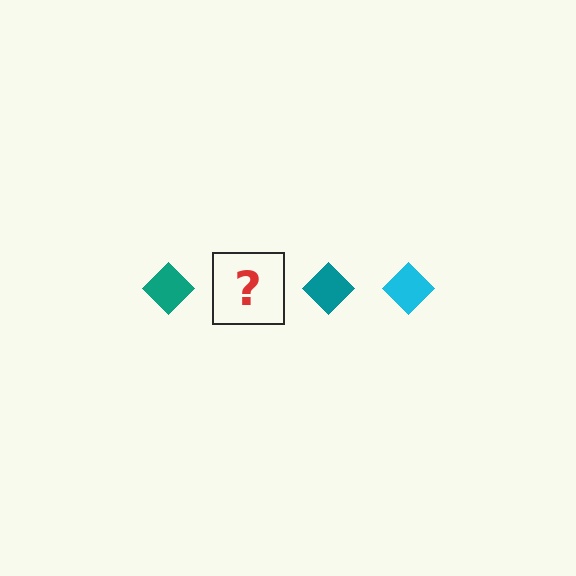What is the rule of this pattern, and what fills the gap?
The rule is that the pattern cycles through teal, cyan diamonds. The gap should be filled with a cyan diamond.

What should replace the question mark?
The question mark should be replaced with a cyan diamond.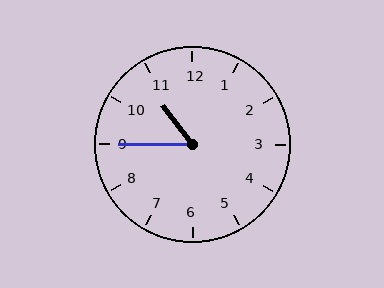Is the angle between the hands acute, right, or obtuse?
It is acute.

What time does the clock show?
10:45.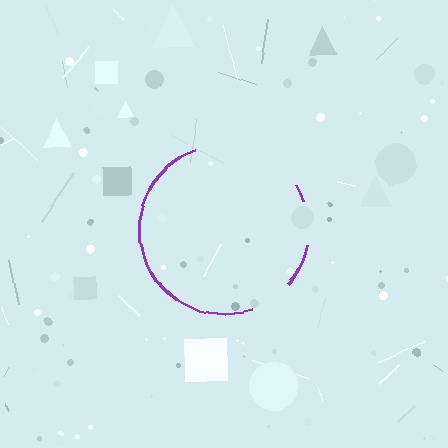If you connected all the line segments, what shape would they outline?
They would outline a circle.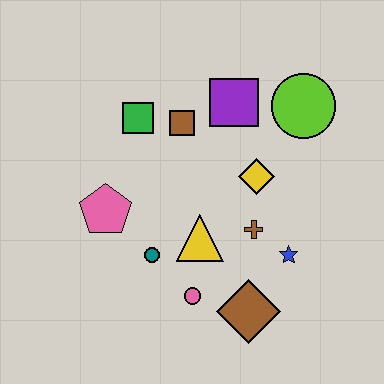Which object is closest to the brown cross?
The blue star is closest to the brown cross.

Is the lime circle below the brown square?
No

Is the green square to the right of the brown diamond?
No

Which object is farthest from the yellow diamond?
The pink pentagon is farthest from the yellow diamond.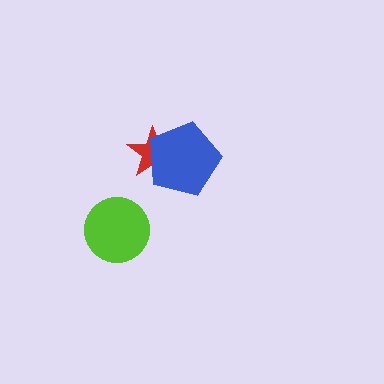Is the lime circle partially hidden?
No, no other shape covers it.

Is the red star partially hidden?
Yes, it is partially covered by another shape.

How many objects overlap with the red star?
1 object overlaps with the red star.